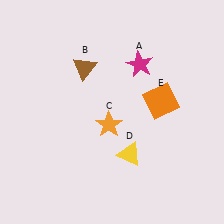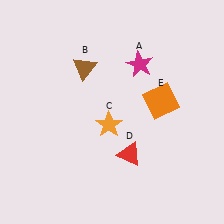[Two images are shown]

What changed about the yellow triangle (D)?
In Image 1, D is yellow. In Image 2, it changed to red.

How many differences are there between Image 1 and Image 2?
There is 1 difference between the two images.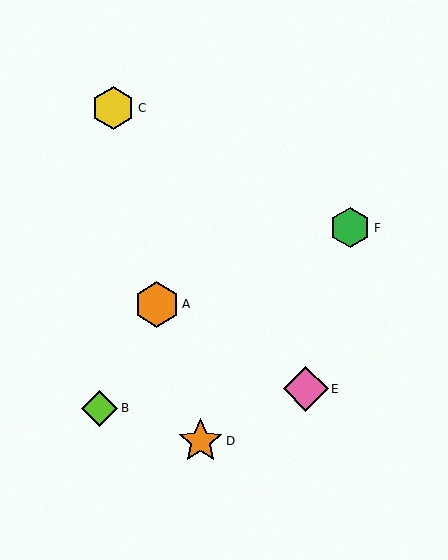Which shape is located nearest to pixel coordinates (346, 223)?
The green hexagon (labeled F) at (350, 228) is nearest to that location.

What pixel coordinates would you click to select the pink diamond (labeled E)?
Click at (306, 389) to select the pink diamond E.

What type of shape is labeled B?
Shape B is a lime diamond.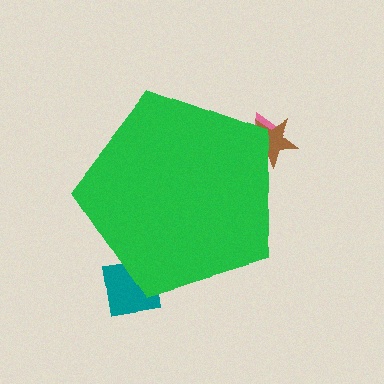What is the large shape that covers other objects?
A green pentagon.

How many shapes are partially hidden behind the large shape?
3 shapes are partially hidden.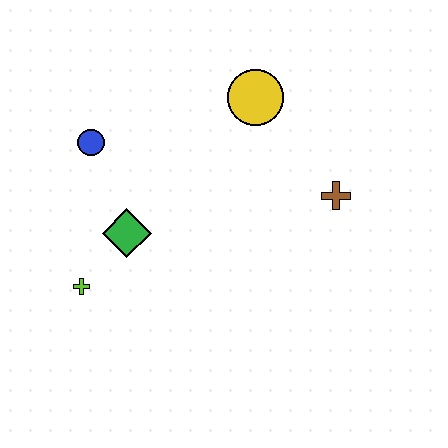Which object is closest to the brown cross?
The yellow circle is closest to the brown cross.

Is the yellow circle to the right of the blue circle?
Yes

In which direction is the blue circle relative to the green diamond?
The blue circle is above the green diamond.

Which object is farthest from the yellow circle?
The lime cross is farthest from the yellow circle.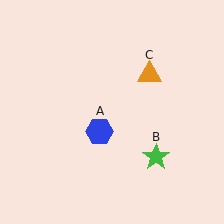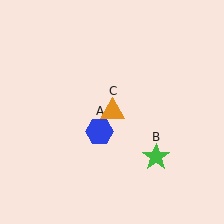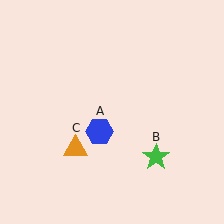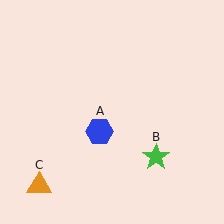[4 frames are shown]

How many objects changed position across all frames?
1 object changed position: orange triangle (object C).